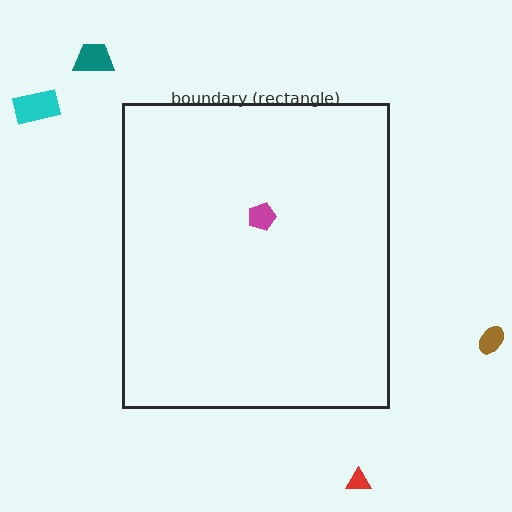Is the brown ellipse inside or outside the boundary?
Outside.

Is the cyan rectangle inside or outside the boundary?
Outside.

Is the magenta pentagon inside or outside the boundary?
Inside.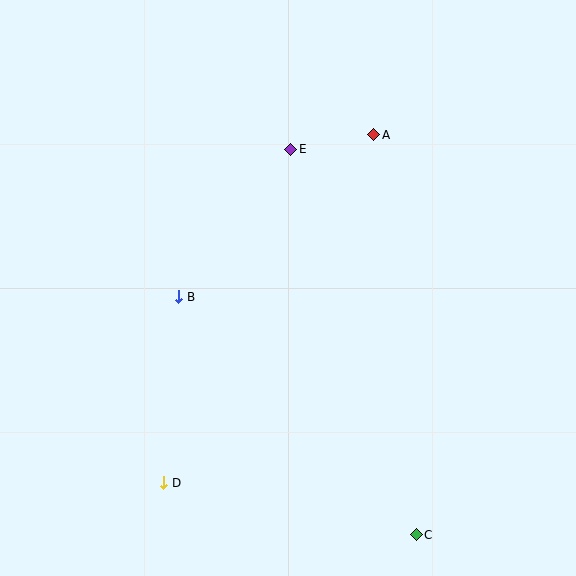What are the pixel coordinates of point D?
Point D is at (164, 483).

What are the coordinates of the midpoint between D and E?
The midpoint between D and E is at (227, 316).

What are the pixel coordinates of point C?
Point C is at (416, 535).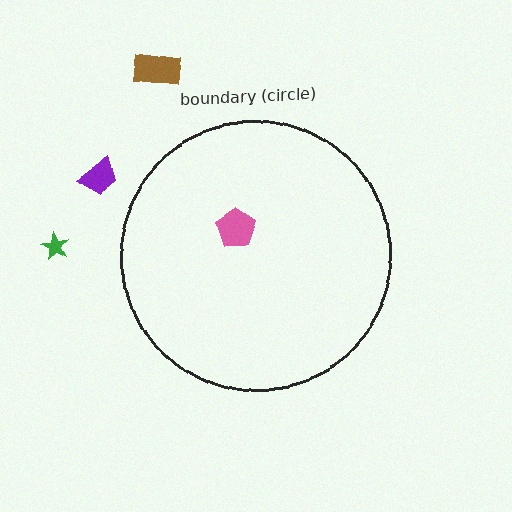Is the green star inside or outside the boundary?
Outside.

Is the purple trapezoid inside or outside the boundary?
Outside.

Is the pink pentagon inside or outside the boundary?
Inside.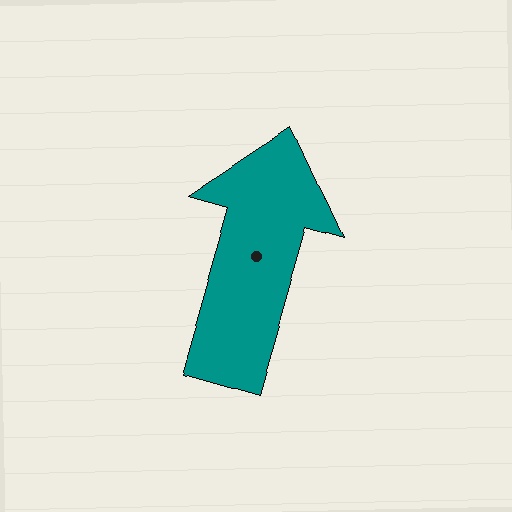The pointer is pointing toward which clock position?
Roughly 1 o'clock.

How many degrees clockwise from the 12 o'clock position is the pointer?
Approximately 16 degrees.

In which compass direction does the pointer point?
North.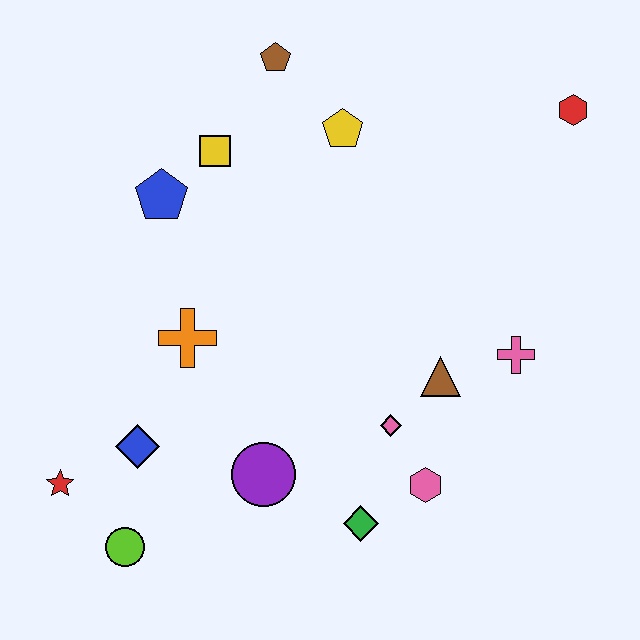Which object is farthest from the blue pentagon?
The red hexagon is farthest from the blue pentagon.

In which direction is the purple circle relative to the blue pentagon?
The purple circle is below the blue pentagon.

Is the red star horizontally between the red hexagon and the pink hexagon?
No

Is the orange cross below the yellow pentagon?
Yes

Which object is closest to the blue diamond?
The red star is closest to the blue diamond.